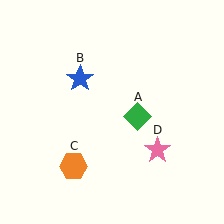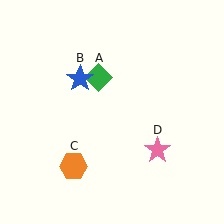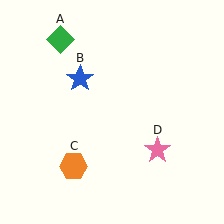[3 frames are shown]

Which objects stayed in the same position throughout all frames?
Blue star (object B) and orange hexagon (object C) and pink star (object D) remained stationary.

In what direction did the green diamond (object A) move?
The green diamond (object A) moved up and to the left.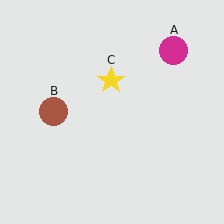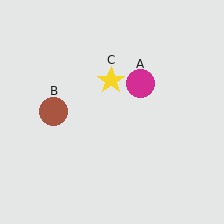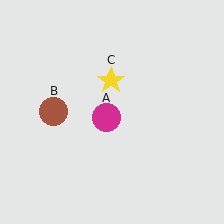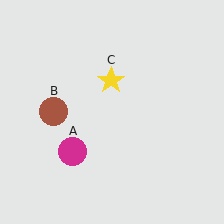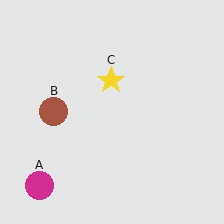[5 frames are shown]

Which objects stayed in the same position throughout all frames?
Brown circle (object B) and yellow star (object C) remained stationary.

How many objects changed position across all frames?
1 object changed position: magenta circle (object A).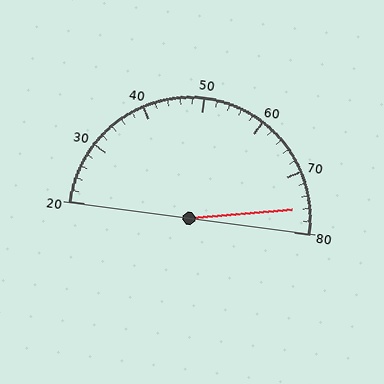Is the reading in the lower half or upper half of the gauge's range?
The reading is in the upper half of the range (20 to 80).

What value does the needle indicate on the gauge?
The needle indicates approximately 76.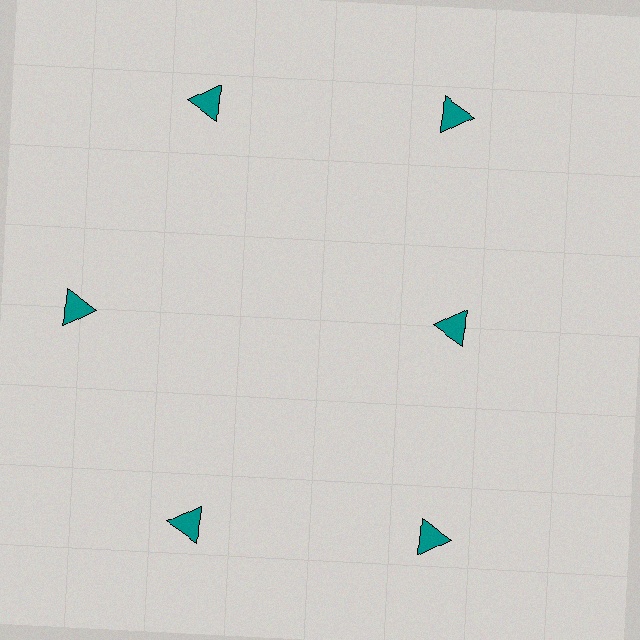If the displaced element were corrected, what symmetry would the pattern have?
It would have 6-fold rotational symmetry — the pattern would map onto itself every 60 degrees.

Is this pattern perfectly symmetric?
No. The 6 teal triangles are arranged in a ring, but one element near the 3 o'clock position is pulled inward toward the center, breaking the 6-fold rotational symmetry.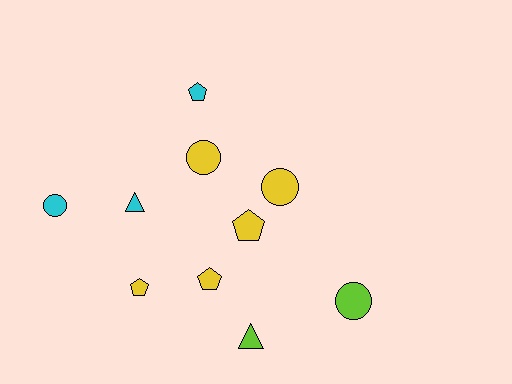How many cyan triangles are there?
There is 1 cyan triangle.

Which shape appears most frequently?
Circle, with 4 objects.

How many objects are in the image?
There are 10 objects.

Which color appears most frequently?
Yellow, with 5 objects.